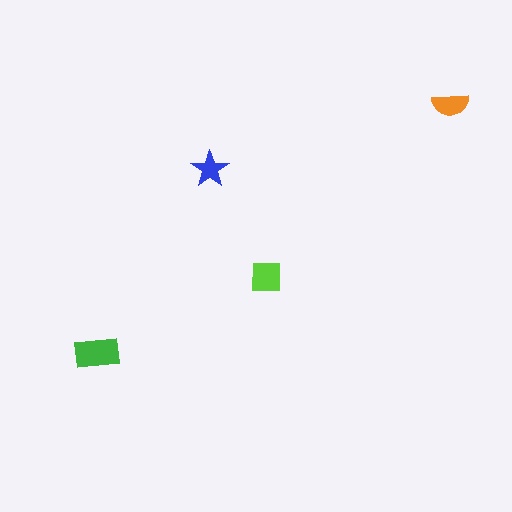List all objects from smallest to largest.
The blue star, the orange semicircle, the lime square, the green rectangle.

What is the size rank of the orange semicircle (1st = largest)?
3rd.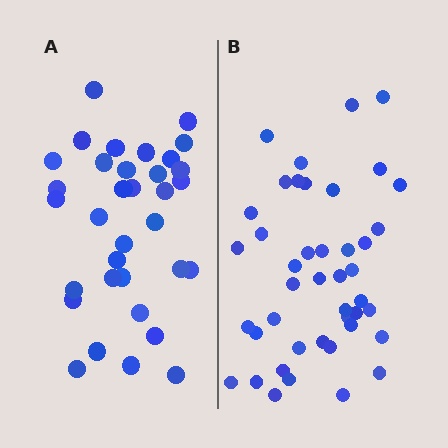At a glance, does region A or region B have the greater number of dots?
Region B (the right region) has more dots.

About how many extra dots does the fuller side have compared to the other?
Region B has roughly 8 or so more dots than region A.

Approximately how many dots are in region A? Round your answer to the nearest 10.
About 30 dots. (The exact count is 34, which rounds to 30.)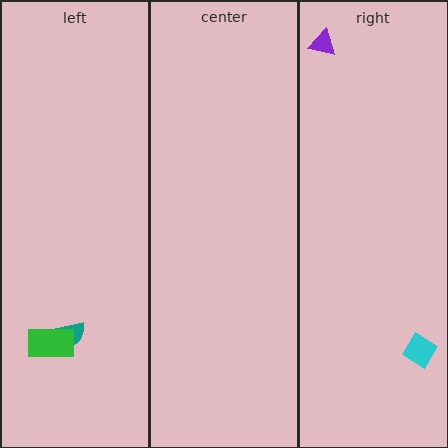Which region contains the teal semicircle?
The left region.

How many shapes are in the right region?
2.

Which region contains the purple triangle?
The right region.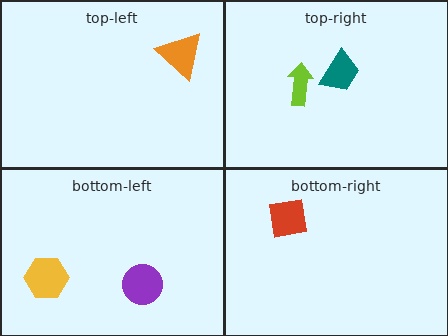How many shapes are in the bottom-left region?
2.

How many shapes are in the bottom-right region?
1.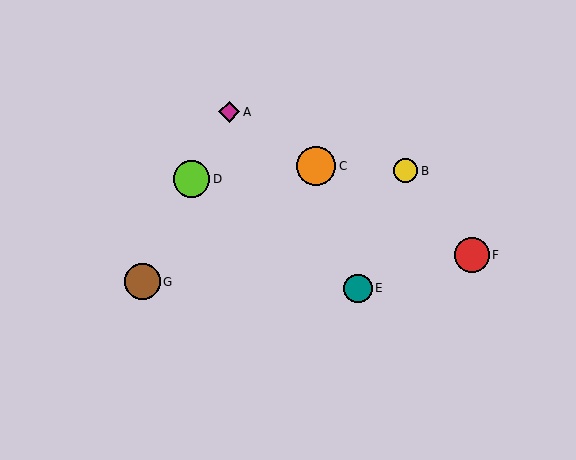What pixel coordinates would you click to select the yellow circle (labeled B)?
Click at (406, 171) to select the yellow circle B.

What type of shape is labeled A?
Shape A is a magenta diamond.